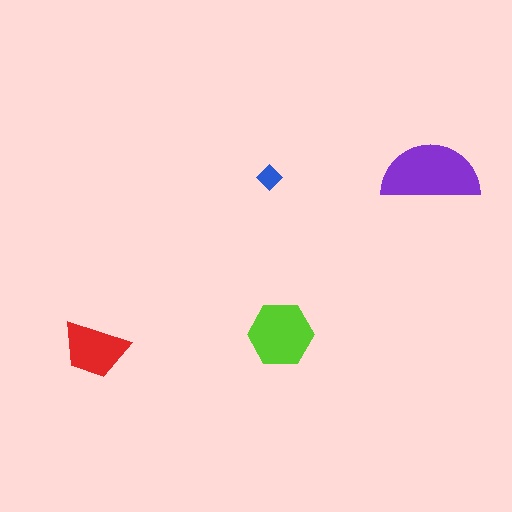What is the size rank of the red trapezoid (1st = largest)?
3rd.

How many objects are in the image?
There are 4 objects in the image.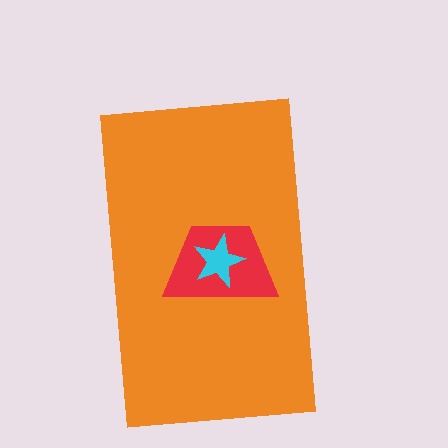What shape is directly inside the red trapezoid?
The cyan star.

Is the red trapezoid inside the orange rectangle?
Yes.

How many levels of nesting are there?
3.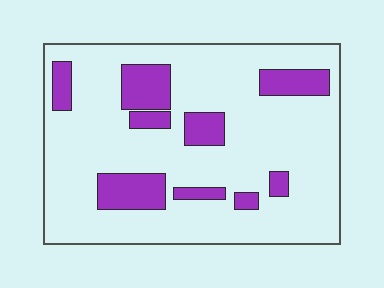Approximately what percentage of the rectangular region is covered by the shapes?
Approximately 20%.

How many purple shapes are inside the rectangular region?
9.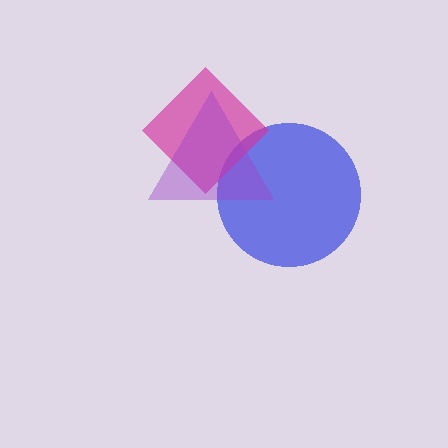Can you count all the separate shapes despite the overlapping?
Yes, there are 3 separate shapes.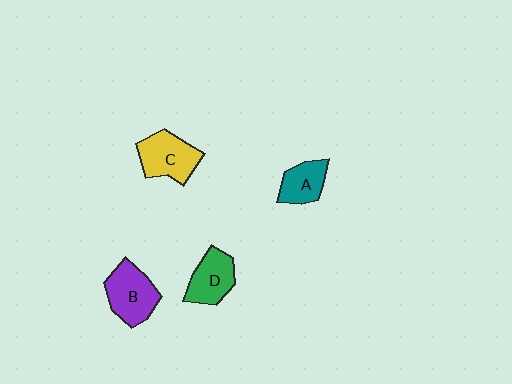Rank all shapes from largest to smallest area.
From largest to smallest: B (purple), C (yellow), D (green), A (teal).